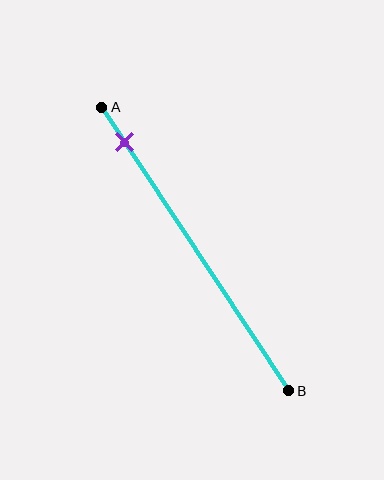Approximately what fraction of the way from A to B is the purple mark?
The purple mark is approximately 10% of the way from A to B.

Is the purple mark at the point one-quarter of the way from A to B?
No, the mark is at about 10% from A, not at the 25% one-quarter point.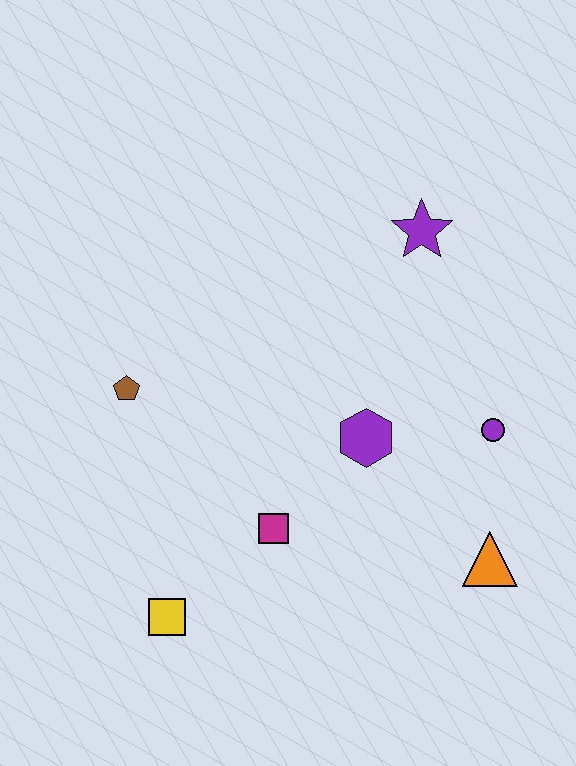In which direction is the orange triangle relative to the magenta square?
The orange triangle is to the right of the magenta square.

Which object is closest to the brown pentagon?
The magenta square is closest to the brown pentagon.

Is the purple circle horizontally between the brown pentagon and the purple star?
No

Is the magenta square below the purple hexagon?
Yes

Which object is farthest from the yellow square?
The purple star is farthest from the yellow square.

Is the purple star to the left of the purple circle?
Yes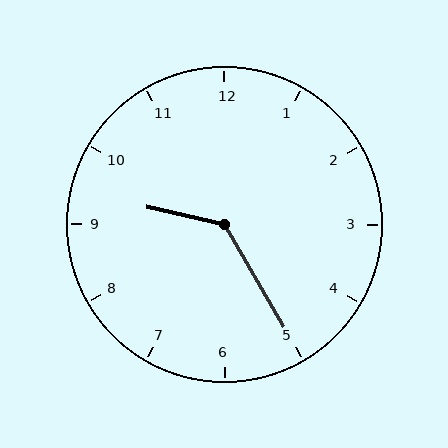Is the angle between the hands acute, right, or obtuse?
It is obtuse.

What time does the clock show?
9:25.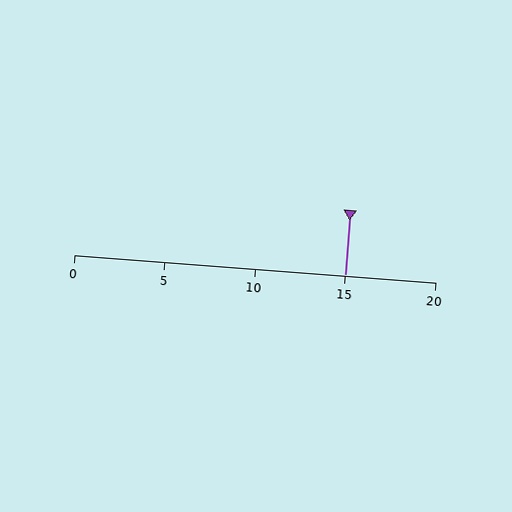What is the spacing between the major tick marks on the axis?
The major ticks are spaced 5 apart.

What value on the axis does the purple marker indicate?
The marker indicates approximately 15.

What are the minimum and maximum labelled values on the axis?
The axis runs from 0 to 20.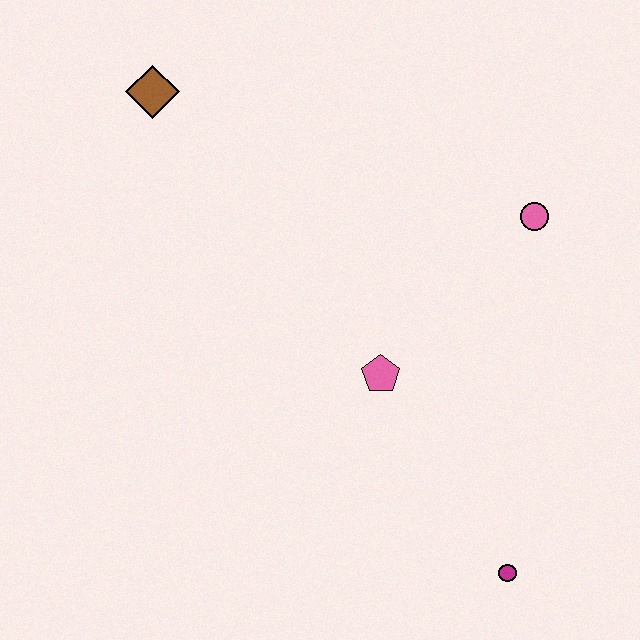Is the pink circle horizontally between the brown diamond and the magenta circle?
No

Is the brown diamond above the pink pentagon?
Yes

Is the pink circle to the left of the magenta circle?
No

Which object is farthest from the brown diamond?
The magenta circle is farthest from the brown diamond.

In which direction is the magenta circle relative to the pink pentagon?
The magenta circle is below the pink pentagon.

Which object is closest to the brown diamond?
The pink pentagon is closest to the brown diamond.